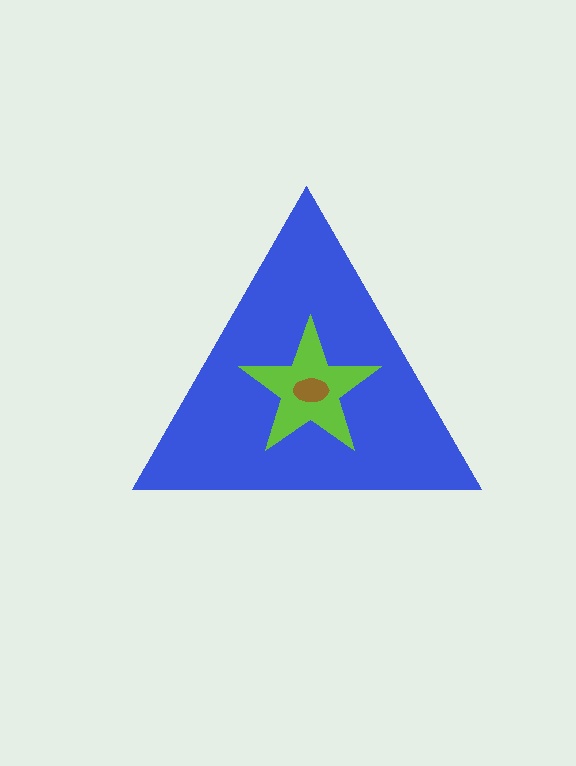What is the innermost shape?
The brown ellipse.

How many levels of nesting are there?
3.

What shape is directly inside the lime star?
The brown ellipse.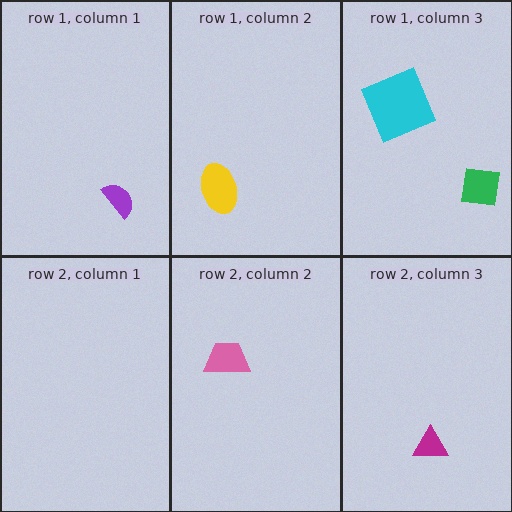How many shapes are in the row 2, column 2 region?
1.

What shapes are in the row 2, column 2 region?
The pink trapezoid.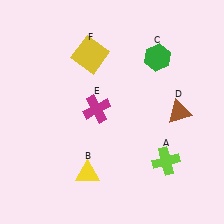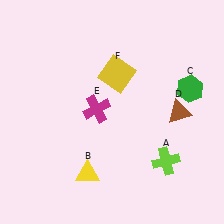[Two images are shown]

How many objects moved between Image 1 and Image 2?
2 objects moved between the two images.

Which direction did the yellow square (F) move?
The yellow square (F) moved right.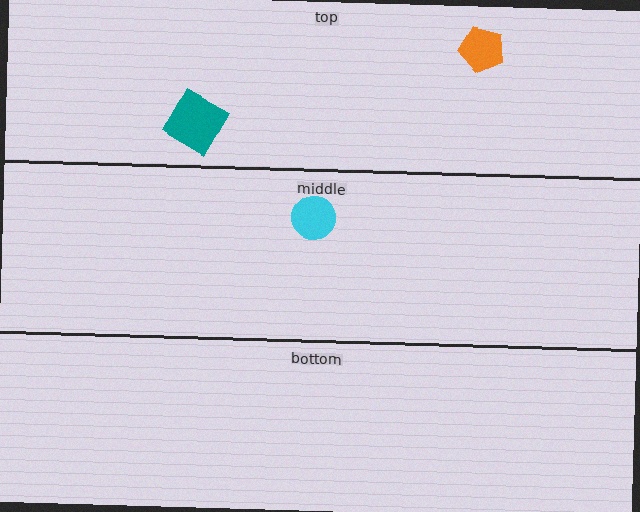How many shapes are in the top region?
2.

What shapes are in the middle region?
The cyan circle.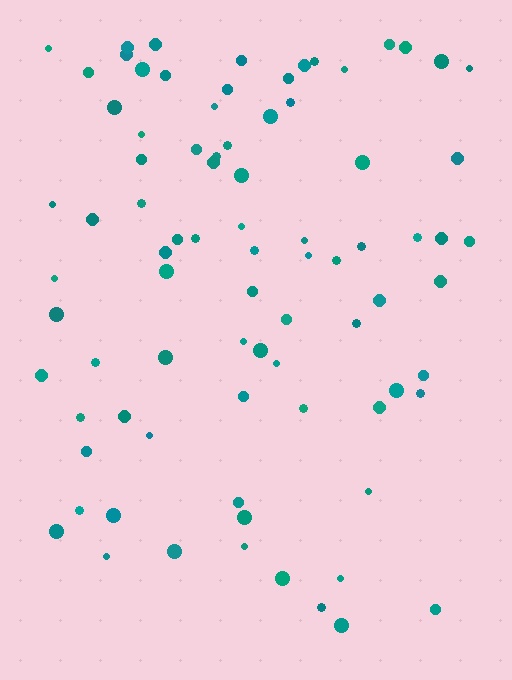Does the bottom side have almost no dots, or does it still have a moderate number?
Still a moderate number, just noticeably fewer than the top.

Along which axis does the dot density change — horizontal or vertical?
Vertical.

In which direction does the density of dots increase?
From bottom to top, with the top side densest.